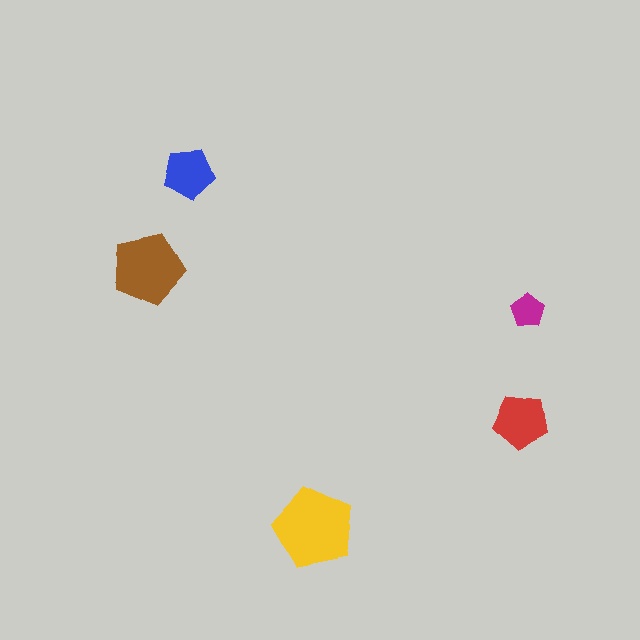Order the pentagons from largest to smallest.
the yellow one, the brown one, the red one, the blue one, the magenta one.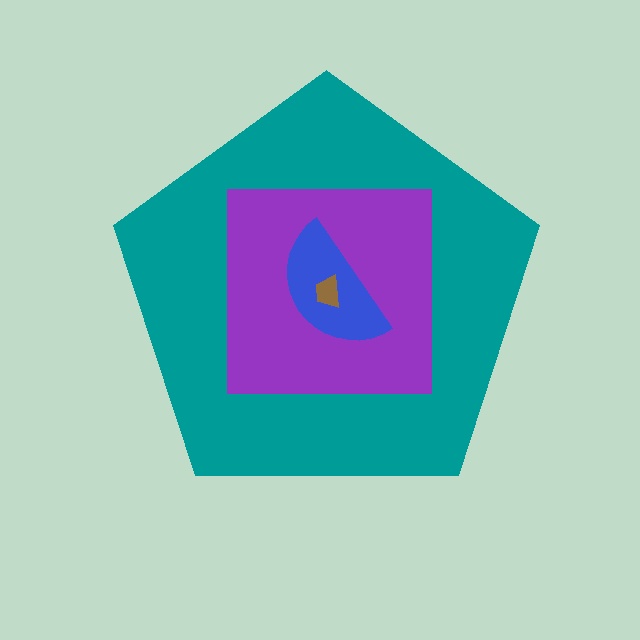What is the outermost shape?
The teal pentagon.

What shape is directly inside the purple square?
The blue semicircle.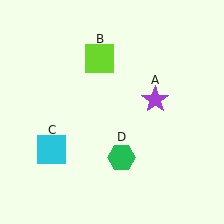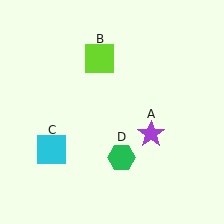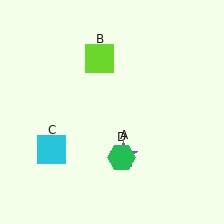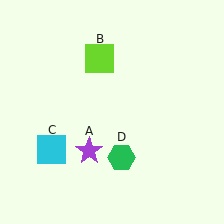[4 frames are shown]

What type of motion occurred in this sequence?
The purple star (object A) rotated clockwise around the center of the scene.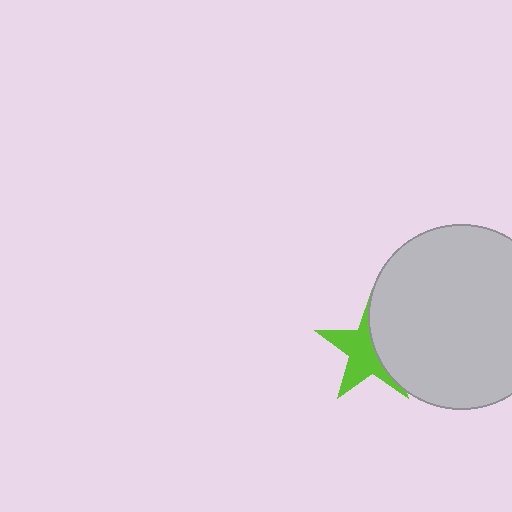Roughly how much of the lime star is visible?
About half of it is visible (roughly 55%).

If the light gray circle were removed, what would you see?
You would see the complete lime star.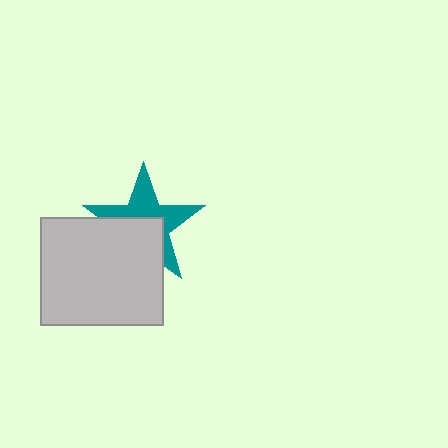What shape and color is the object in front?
The object in front is a light gray rectangle.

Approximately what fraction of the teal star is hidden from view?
Roughly 46% of the teal star is hidden behind the light gray rectangle.